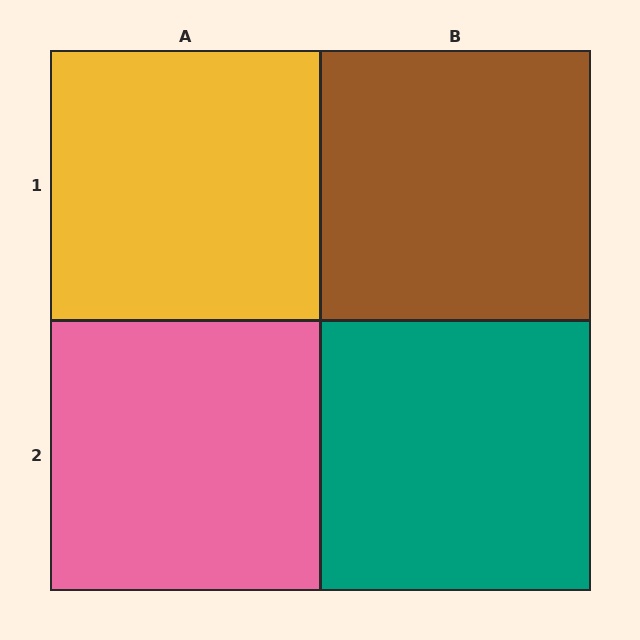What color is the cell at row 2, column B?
Teal.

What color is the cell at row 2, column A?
Pink.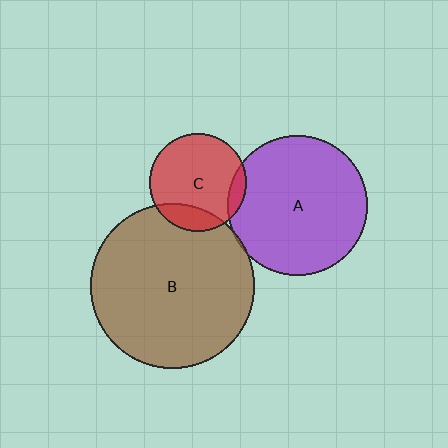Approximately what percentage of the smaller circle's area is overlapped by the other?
Approximately 15%.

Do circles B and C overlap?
Yes.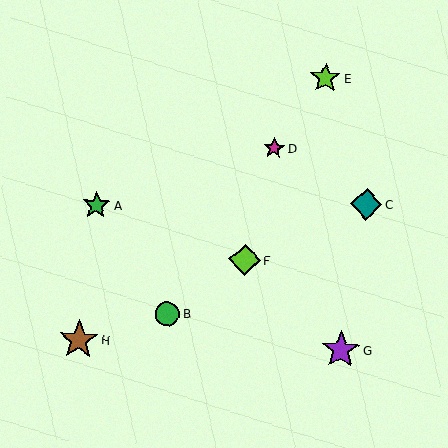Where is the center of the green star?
The center of the green star is at (97, 205).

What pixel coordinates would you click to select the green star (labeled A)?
Click at (97, 205) to select the green star A.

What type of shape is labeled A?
Shape A is a green star.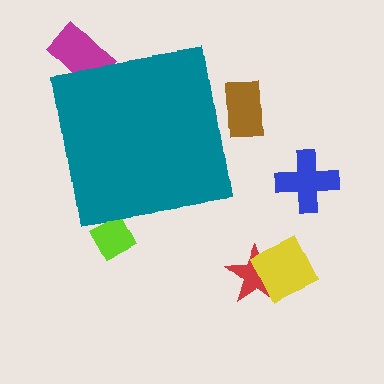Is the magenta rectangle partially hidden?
Yes, the magenta rectangle is partially hidden behind the teal square.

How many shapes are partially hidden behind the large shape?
3 shapes are partially hidden.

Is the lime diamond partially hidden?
Yes, the lime diamond is partially hidden behind the teal square.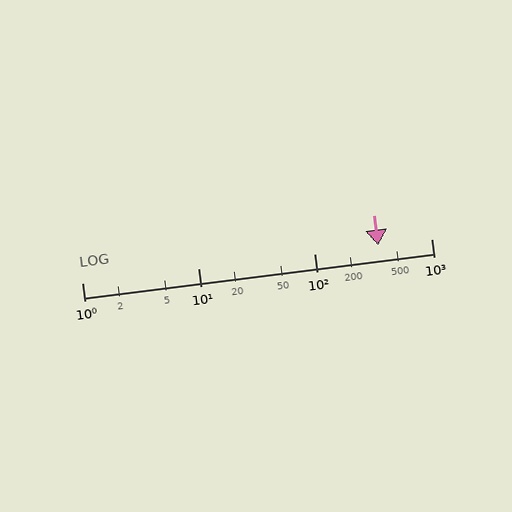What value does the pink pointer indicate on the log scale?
The pointer indicates approximately 350.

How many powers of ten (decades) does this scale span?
The scale spans 3 decades, from 1 to 1000.